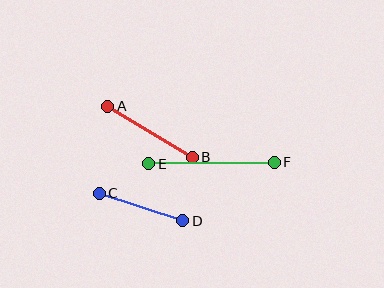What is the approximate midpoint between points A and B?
The midpoint is at approximately (150, 132) pixels.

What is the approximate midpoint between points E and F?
The midpoint is at approximately (212, 163) pixels.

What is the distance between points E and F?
The distance is approximately 125 pixels.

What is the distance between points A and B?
The distance is approximately 98 pixels.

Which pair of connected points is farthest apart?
Points E and F are farthest apart.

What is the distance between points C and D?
The distance is approximately 88 pixels.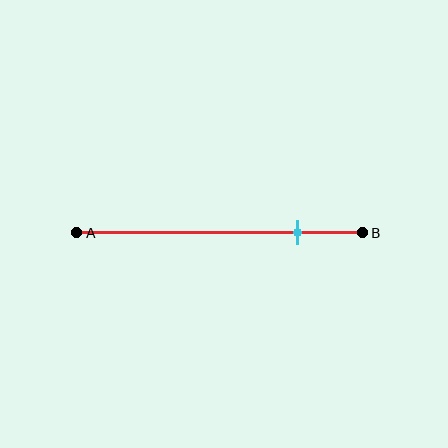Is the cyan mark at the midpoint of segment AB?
No, the mark is at about 75% from A, not at the 50% midpoint.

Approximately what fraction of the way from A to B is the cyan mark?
The cyan mark is approximately 75% of the way from A to B.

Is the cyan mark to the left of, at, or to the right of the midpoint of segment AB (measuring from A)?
The cyan mark is to the right of the midpoint of segment AB.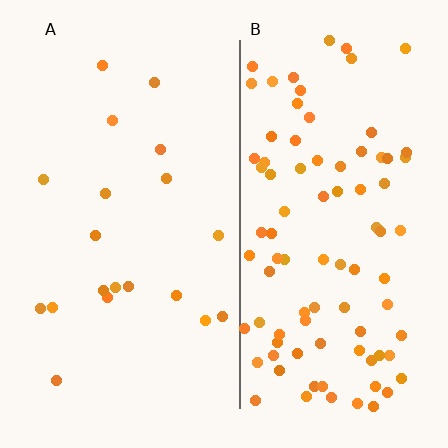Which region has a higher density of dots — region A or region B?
B (the right).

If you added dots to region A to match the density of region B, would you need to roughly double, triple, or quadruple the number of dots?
Approximately quadruple.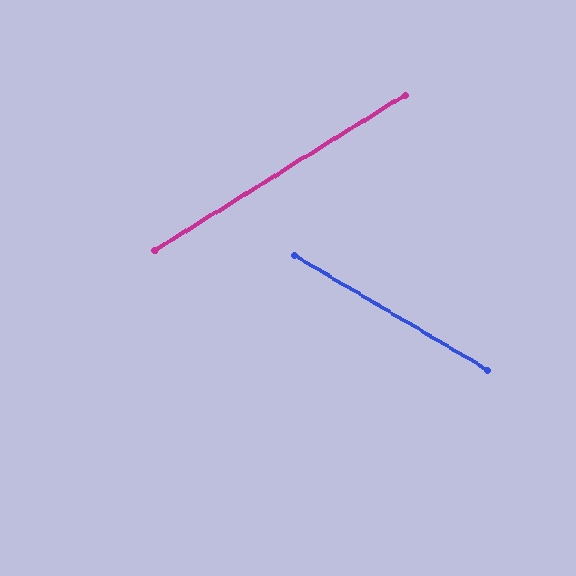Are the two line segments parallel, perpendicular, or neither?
Neither parallel nor perpendicular — they differ by about 63°.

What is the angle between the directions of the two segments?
Approximately 63 degrees.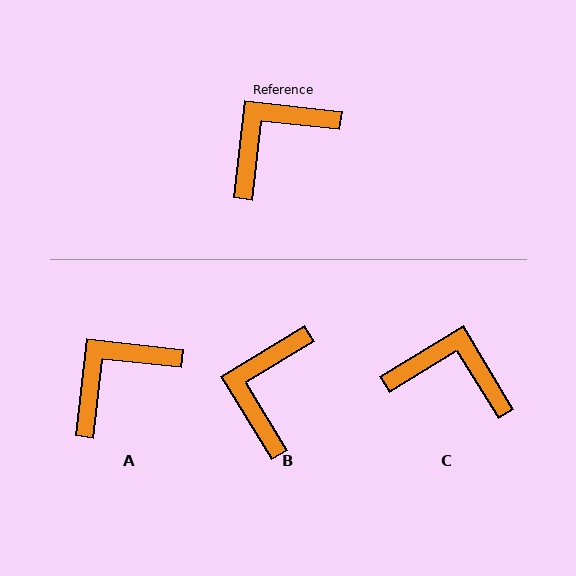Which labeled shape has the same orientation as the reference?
A.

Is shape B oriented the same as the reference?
No, it is off by about 38 degrees.